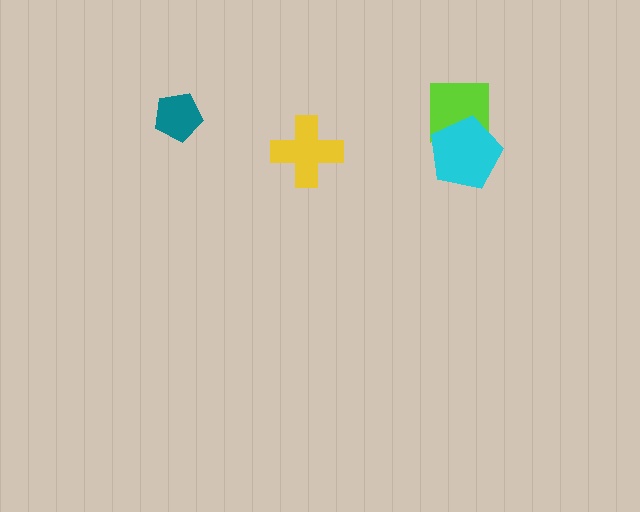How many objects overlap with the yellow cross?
0 objects overlap with the yellow cross.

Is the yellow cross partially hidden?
No, no other shape covers it.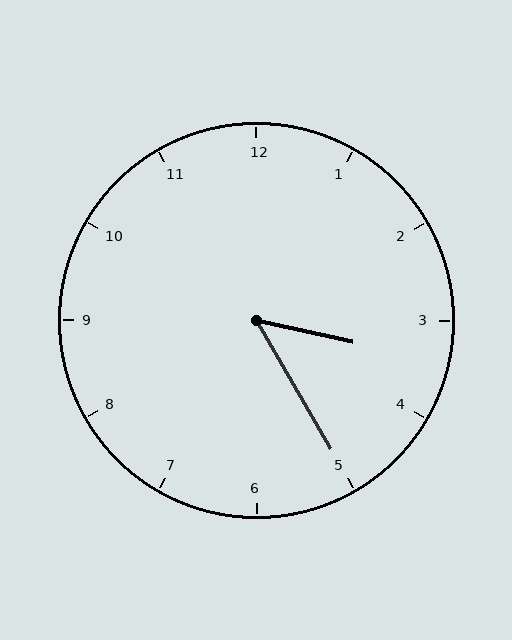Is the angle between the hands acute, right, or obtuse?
It is acute.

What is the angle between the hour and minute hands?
Approximately 48 degrees.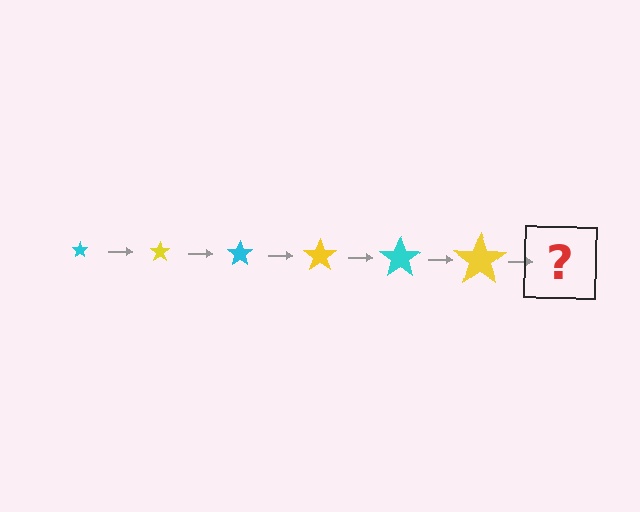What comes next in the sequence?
The next element should be a cyan star, larger than the previous one.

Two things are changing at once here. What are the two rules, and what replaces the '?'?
The two rules are that the star grows larger each step and the color cycles through cyan and yellow. The '?' should be a cyan star, larger than the previous one.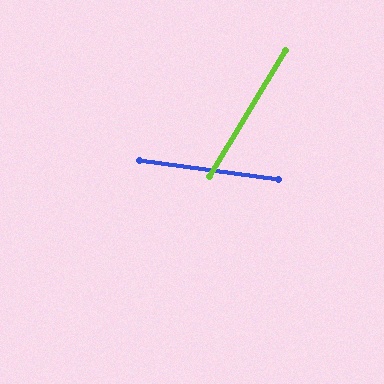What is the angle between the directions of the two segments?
Approximately 67 degrees.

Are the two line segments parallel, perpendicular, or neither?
Neither parallel nor perpendicular — they differ by about 67°.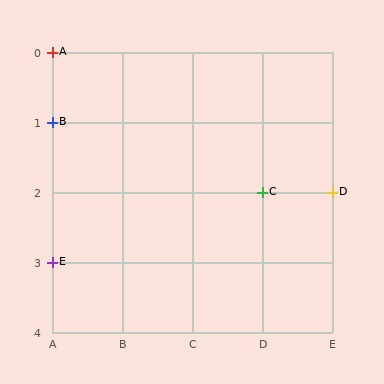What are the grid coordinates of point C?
Point C is at grid coordinates (D, 2).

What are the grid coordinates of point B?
Point B is at grid coordinates (A, 1).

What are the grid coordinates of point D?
Point D is at grid coordinates (E, 2).